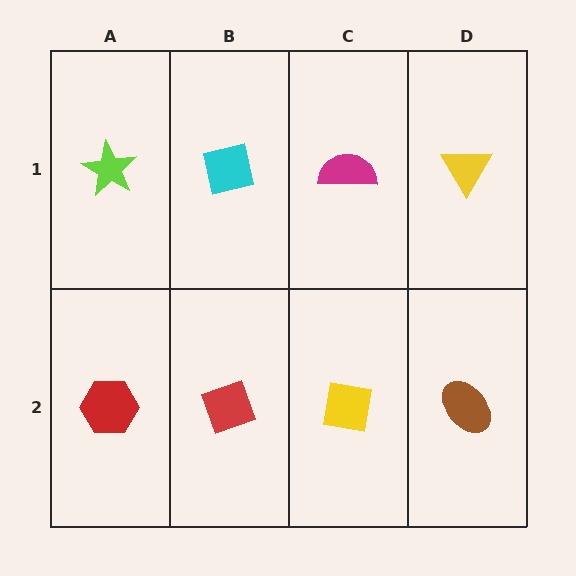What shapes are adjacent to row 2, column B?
A cyan square (row 1, column B), a red hexagon (row 2, column A), a yellow square (row 2, column C).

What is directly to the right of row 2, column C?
A brown ellipse.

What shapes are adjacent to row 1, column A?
A red hexagon (row 2, column A), a cyan square (row 1, column B).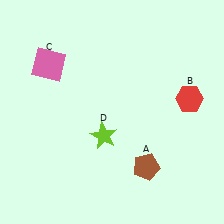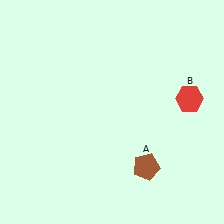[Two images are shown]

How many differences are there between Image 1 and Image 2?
There are 2 differences between the two images.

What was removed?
The pink square (C), the lime star (D) were removed in Image 2.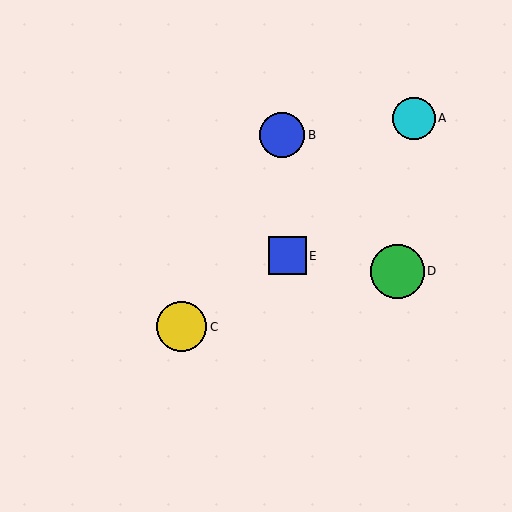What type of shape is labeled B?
Shape B is a blue circle.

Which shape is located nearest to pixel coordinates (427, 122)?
The cyan circle (labeled A) at (414, 118) is nearest to that location.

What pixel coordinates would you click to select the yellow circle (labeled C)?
Click at (182, 327) to select the yellow circle C.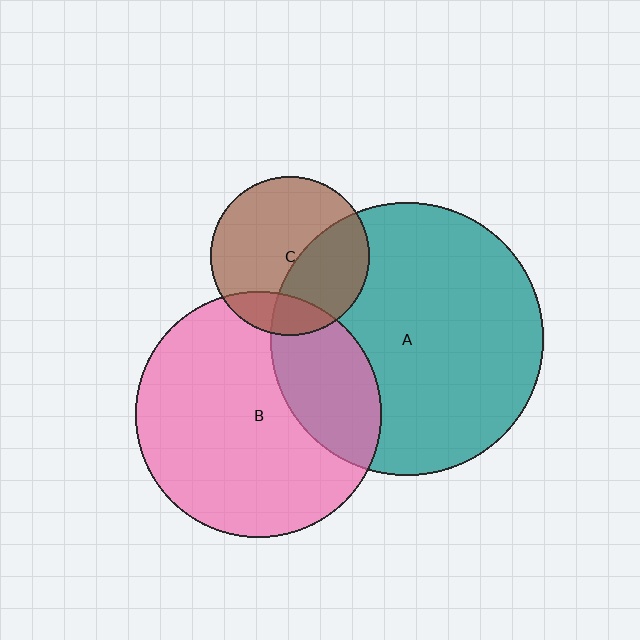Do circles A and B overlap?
Yes.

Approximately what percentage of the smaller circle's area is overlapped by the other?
Approximately 25%.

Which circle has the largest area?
Circle A (teal).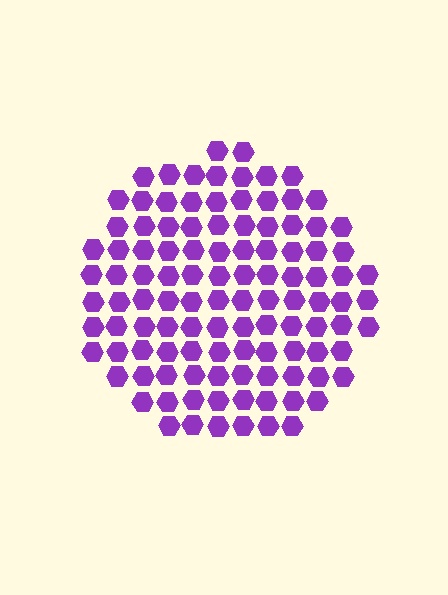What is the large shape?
The large shape is a circle.